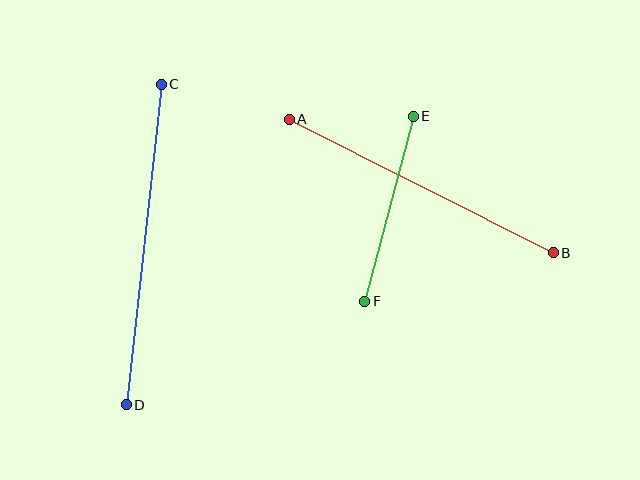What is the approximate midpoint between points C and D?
The midpoint is at approximately (144, 245) pixels.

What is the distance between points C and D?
The distance is approximately 322 pixels.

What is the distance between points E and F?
The distance is approximately 191 pixels.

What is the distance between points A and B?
The distance is approximately 296 pixels.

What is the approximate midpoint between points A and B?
The midpoint is at approximately (421, 186) pixels.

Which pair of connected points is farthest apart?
Points C and D are farthest apart.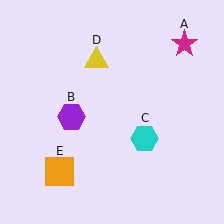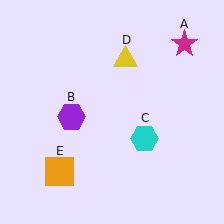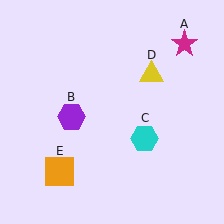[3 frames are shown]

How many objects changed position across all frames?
1 object changed position: yellow triangle (object D).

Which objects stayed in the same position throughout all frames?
Magenta star (object A) and purple hexagon (object B) and cyan hexagon (object C) and orange square (object E) remained stationary.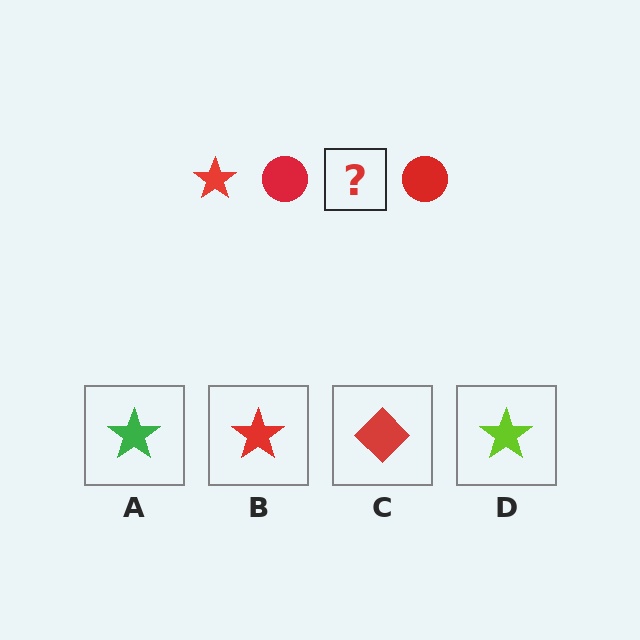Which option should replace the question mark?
Option B.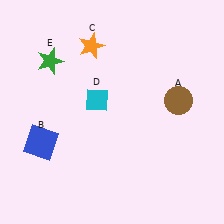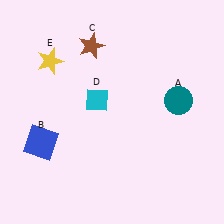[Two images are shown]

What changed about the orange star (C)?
In Image 1, C is orange. In Image 2, it changed to brown.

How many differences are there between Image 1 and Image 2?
There are 3 differences between the two images.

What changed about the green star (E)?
In Image 1, E is green. In Image 2, it changed to yellow.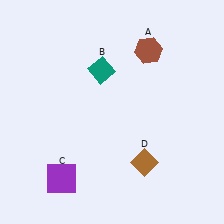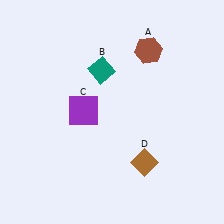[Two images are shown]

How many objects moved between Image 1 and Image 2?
1 object moved between the two images.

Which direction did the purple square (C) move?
The purple square (C) moved up.